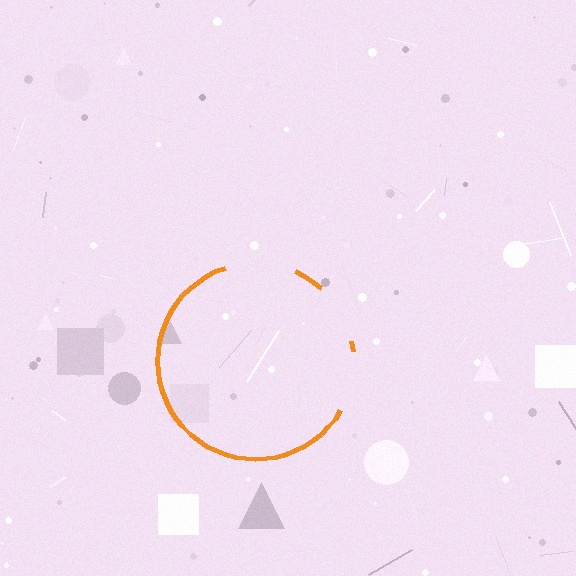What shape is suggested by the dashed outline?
The dashed outline suggests a circle.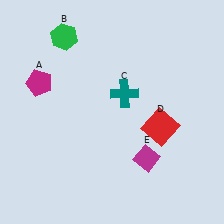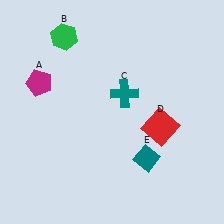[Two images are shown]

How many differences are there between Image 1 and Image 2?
There is 1 difference between the two images.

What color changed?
The diamond (E) changed from magenta in Image 1 to teal in Image 2.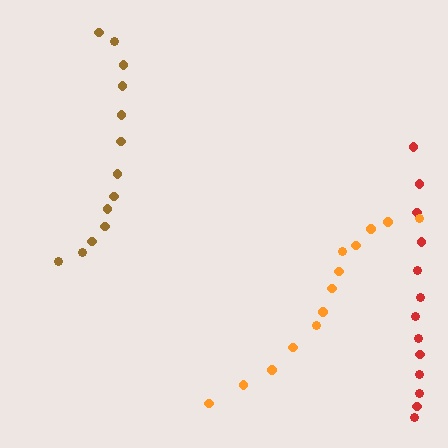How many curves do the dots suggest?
There are 3 distinct paths.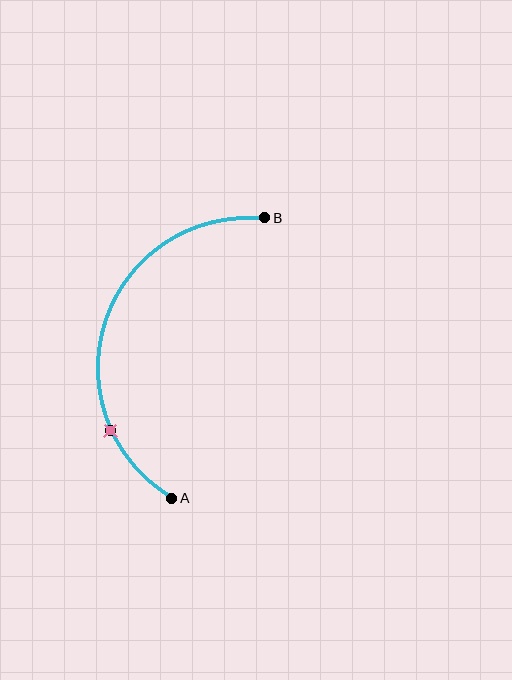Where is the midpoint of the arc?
The arc midpoint is the point on the curve farthest from the straight line joining A and B. It sits to the left of that line.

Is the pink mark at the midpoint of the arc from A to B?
No. The pink mark lies on the arc but is closer to endpoint A. The arc midpoint would be at the point on the curve equidistant along the arc from both A and B.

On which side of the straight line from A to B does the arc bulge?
The arc bulges to the left of the straight line connecting A and B.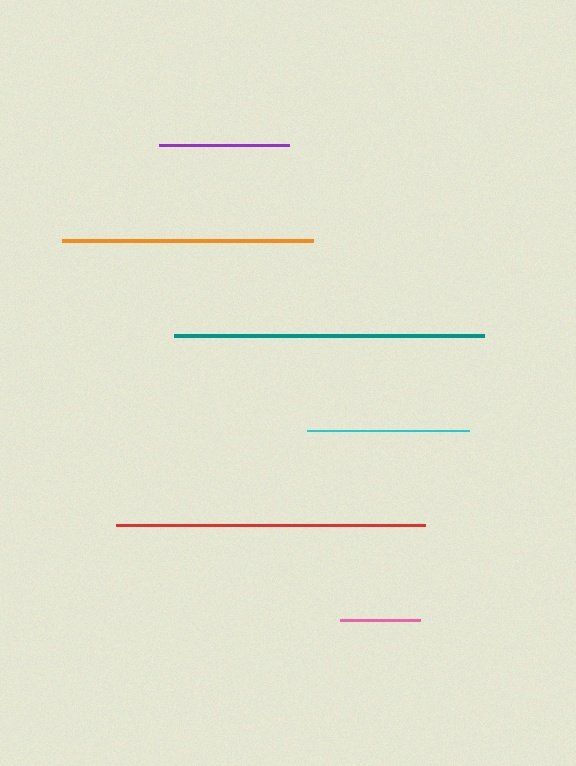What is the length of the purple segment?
The purple segment is approximately 130 pixels long.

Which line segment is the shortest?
The pink line is the shortest at approximately 80 pixels.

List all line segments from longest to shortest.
From longest to shortest: teal, red, orange, cyan, purple, pink.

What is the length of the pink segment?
The pink segment is approximately 80 pixels long.